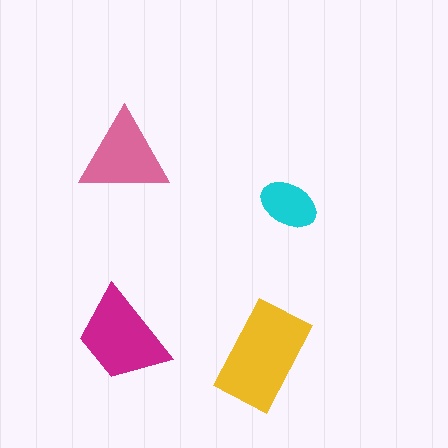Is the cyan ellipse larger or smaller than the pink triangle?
Smaller.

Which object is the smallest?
The cyan ellipse.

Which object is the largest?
The yellow rectangle.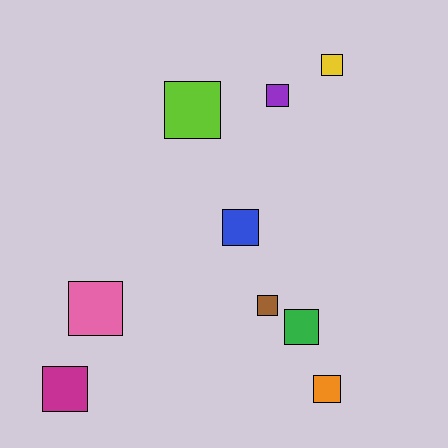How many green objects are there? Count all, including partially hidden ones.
There is 1 green object.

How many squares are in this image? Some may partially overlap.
There are 9 squares.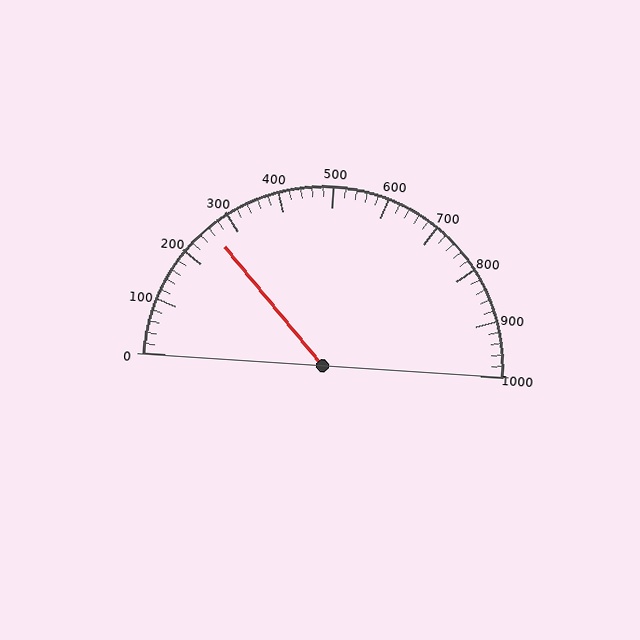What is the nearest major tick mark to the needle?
The nearest major tick mark is 300.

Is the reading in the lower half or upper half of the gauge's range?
The reading is in the lower half of the range (0 to 1000).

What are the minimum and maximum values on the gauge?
The gauge ranges from 0 to 1000.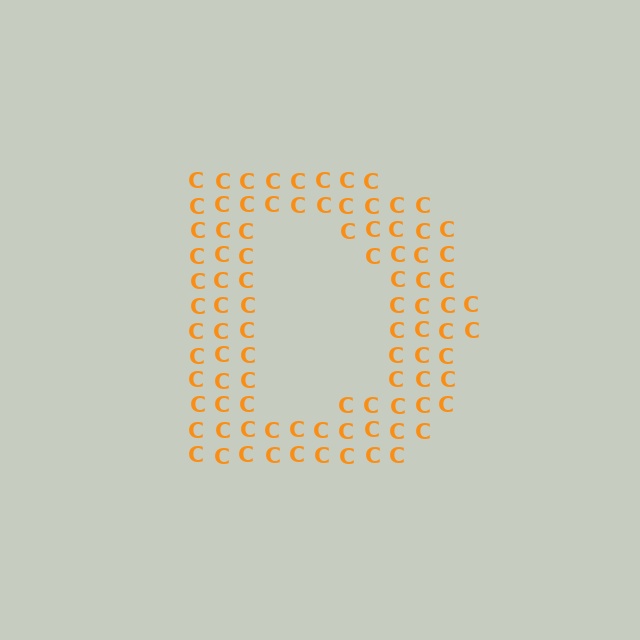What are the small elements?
The small elements are letter C's.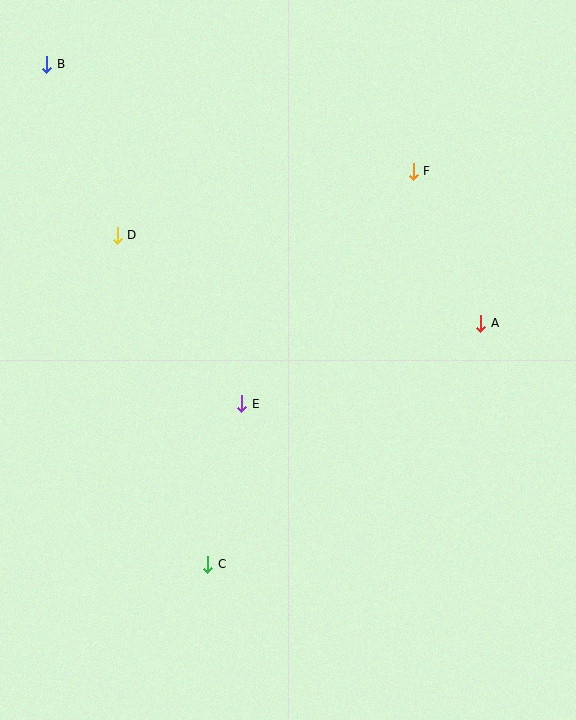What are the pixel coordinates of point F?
Point F is at (413, 171).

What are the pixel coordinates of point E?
Point E is at (242, 404).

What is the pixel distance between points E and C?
The distance between E and C is 164 pixels.